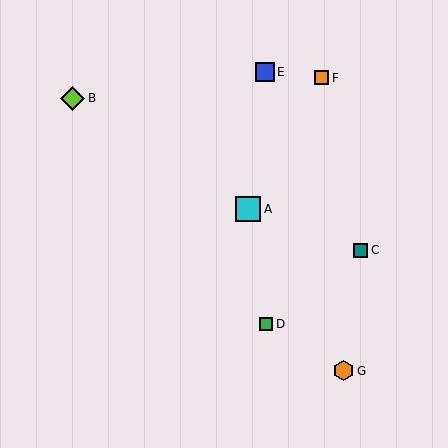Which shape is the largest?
The cyan square (labeled A) is the largest.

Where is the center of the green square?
The center of the green square is at (266, 324).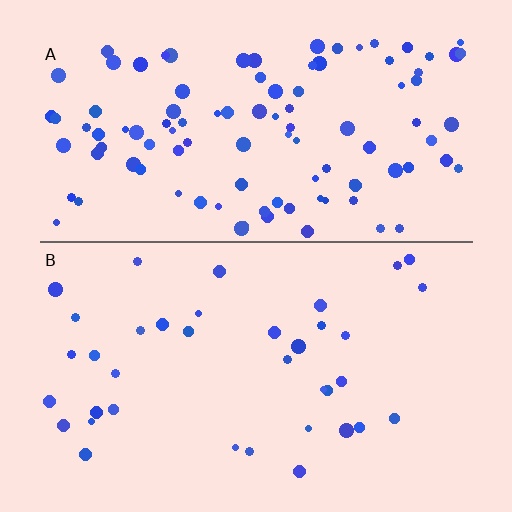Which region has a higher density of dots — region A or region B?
A (the top).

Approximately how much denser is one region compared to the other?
Approximately 2.8× — region A over region B.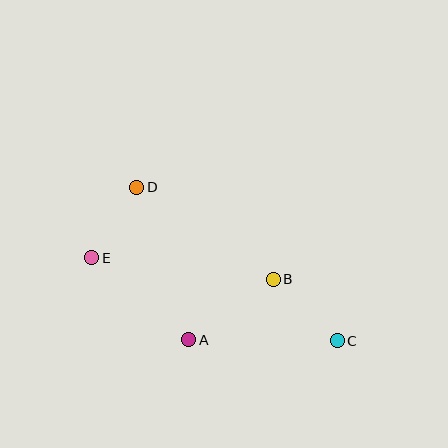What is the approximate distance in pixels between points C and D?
The distance between C and D is approximately 252 pixels.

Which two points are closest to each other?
Points D and E are closest to each other.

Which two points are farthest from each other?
Points C and E are farthest from each other.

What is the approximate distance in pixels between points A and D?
The distance between A and D is approximately 161 pixels.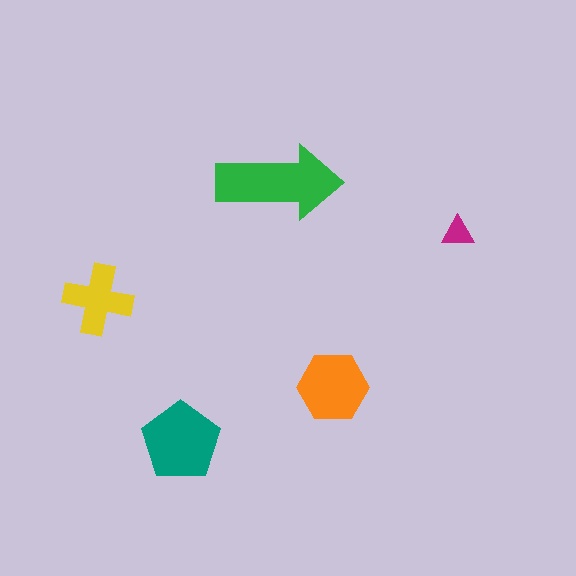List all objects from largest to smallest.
The green arrow, the teal pentagon, the orange hexagon, the yellow cross, the magenta triangle.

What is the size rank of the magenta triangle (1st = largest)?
5th.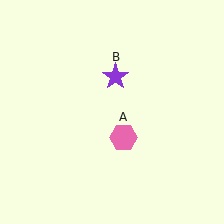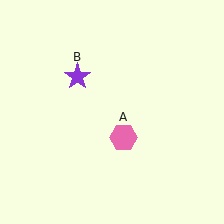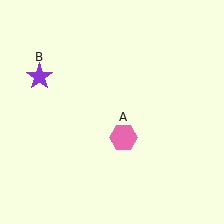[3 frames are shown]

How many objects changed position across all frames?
1 object changed position: purple star (object B).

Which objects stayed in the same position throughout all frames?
Pink hexagon (object A) remained stationary.